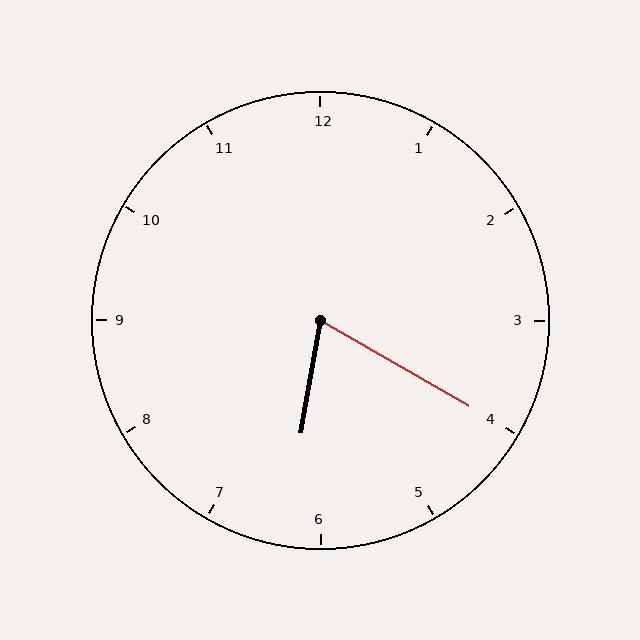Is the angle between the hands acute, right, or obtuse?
It is acute.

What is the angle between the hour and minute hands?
Approximately 70 degrees.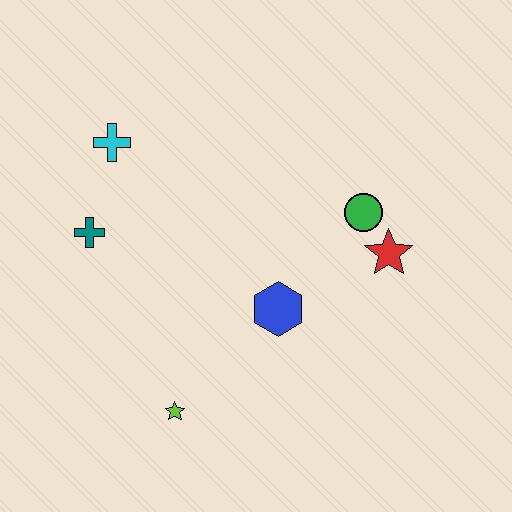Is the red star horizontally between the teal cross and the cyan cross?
No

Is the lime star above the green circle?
No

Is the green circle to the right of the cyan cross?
Yes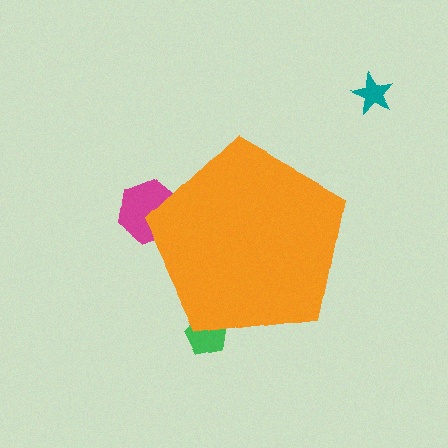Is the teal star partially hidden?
No, the teal star is fully visible.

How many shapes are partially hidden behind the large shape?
2 shapes are partially hidden.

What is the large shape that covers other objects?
An orange pentagon.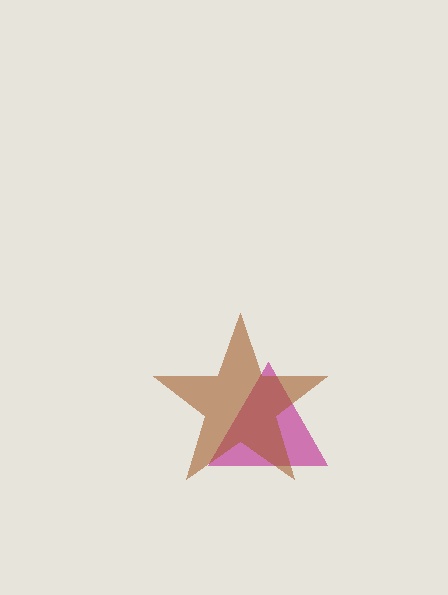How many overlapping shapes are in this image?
There are 2 overlapping shapes in the image.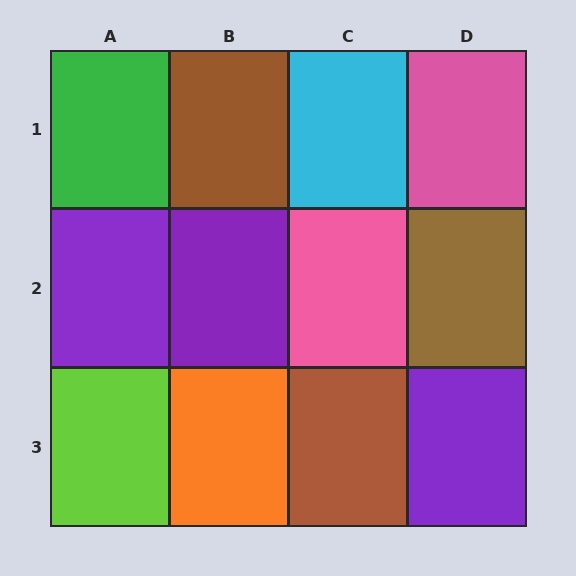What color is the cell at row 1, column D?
Pink.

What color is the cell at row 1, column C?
Cyan.